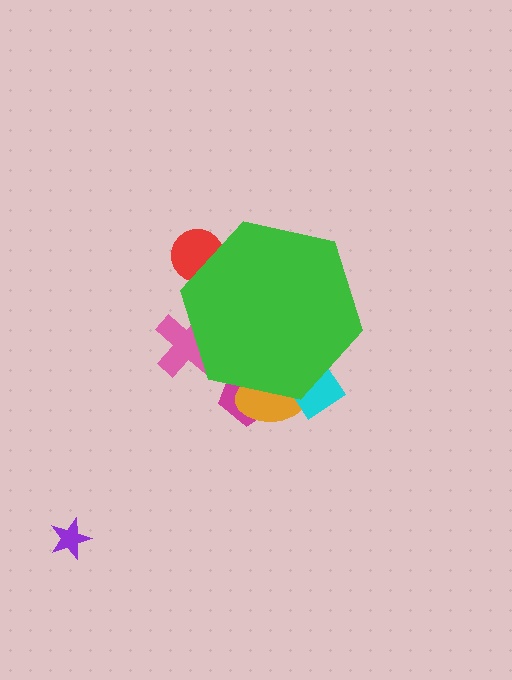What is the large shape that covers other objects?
A green hexagon.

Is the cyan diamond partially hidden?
Yes, the cyan diamond is partially hidden behind the green hexagon.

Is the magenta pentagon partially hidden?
Yes, the magenta pentagon is partially hidden behind the green hexagon.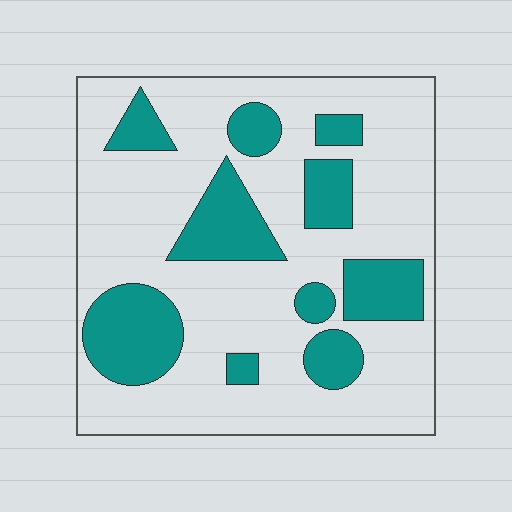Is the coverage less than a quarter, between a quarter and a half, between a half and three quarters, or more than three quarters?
Between a quarter and a half.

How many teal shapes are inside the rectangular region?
10.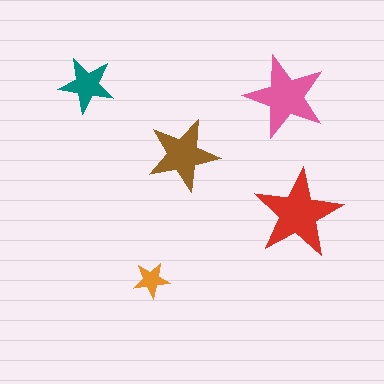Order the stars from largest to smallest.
the red one, the pink one, the brown one, the teal one, the orange one.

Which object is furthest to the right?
The red star is rightmost.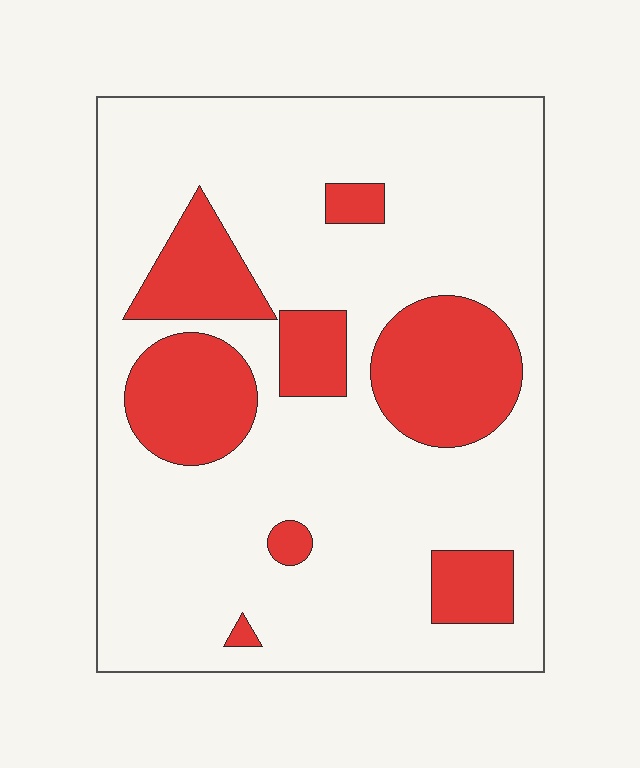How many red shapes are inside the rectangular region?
8.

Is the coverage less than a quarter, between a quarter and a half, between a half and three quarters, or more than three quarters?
Less than a quarter.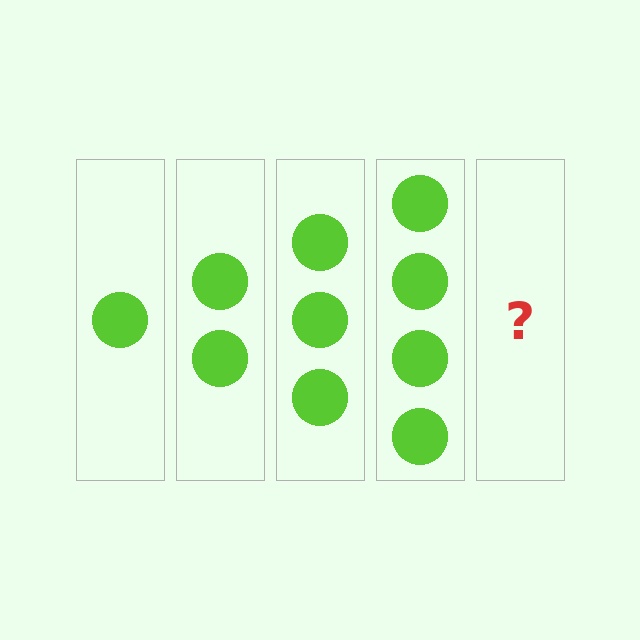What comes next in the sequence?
The next element should be 5 circles.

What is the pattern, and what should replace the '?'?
The pattern is that each step adds one more circle. The '?' should be 5 circles.